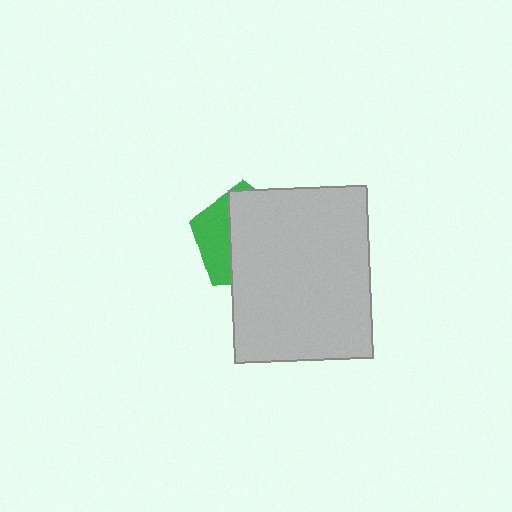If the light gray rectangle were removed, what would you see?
You would see the complete green pentagon.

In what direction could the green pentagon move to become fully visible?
The green pentagon could move left. That would shift it out from behind the light gray rectangle entirely.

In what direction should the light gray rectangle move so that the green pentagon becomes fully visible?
The light gray rectangle should move right. That is the shortest direction to clear the overlap and leave the green pentagon fully visible.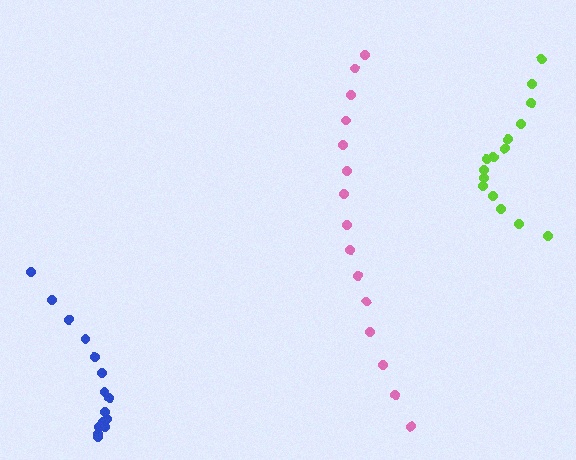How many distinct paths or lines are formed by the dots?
There are 3 distinct paths.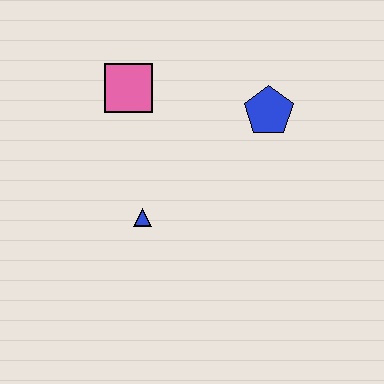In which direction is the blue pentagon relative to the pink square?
The blue pentagon is to the right of the pink square.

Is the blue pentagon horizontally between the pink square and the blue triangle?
No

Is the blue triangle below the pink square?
Yes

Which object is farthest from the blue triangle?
The blue pentagon is farthest from the blue triangle.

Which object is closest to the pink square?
The blue triangle is closest to the pink square.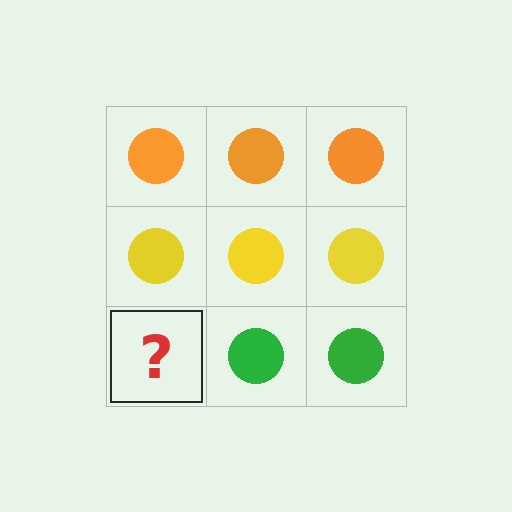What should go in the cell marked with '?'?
The missing cell should contain a green circle.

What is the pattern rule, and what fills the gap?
The rule is that each row has a consistent color. The gap should be filled with a green circle.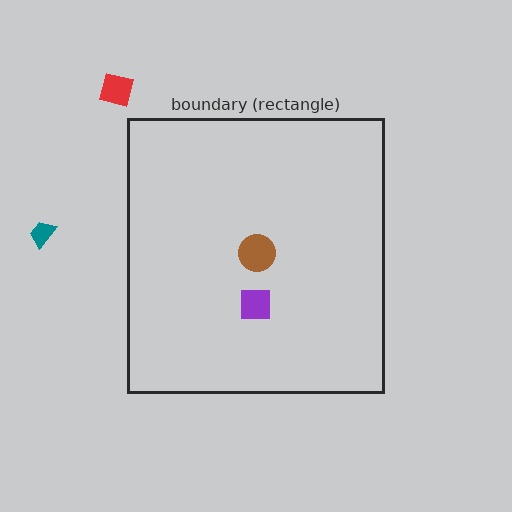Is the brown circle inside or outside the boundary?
Inside.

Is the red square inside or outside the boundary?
Outside.